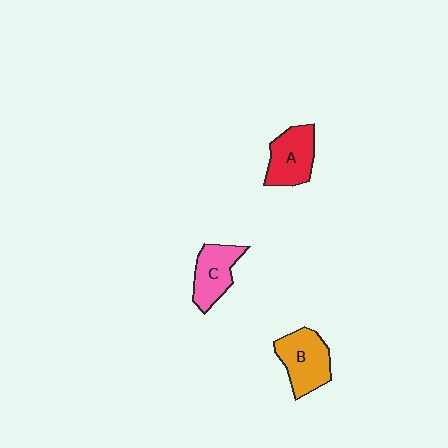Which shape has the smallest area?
Shape C (pink).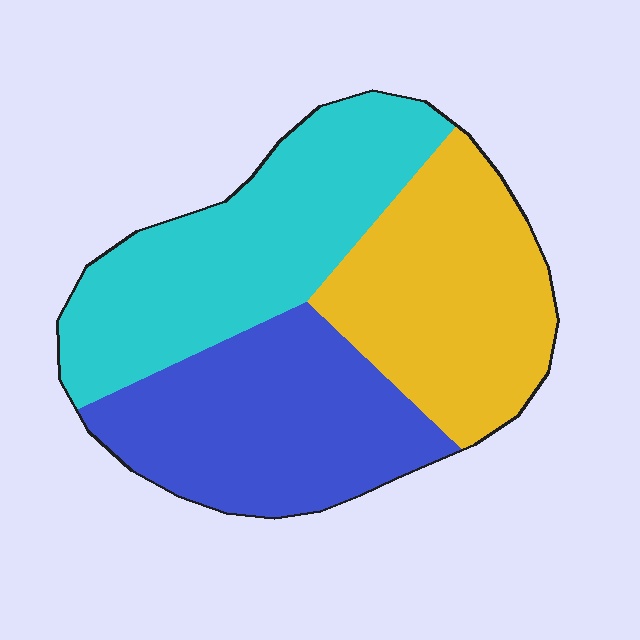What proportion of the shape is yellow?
Yellow takes up about one third (1/3) of the shape.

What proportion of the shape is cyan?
Cyan covers about 35% of the shape.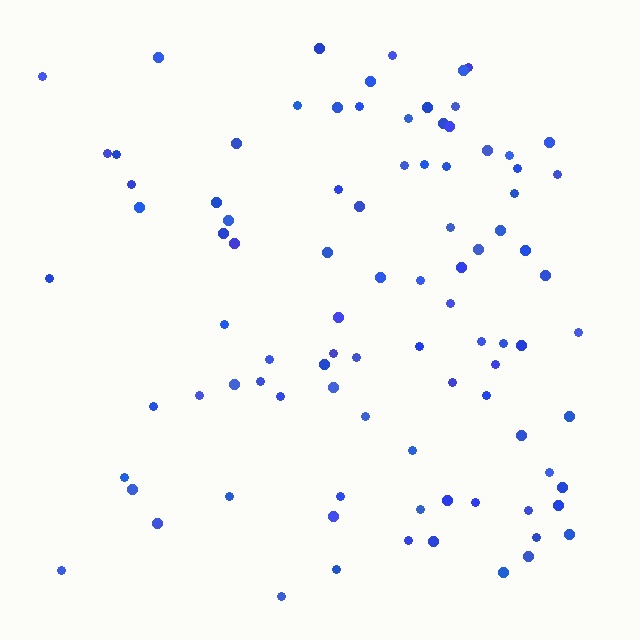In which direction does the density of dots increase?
From left to right, with the right side densest.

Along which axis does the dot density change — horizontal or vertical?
Horizontal.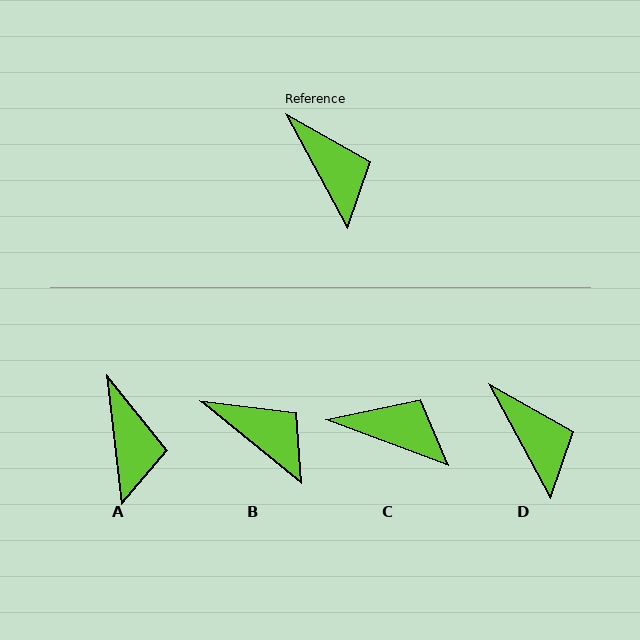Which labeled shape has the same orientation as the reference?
D.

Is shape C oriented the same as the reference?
No, it is off by about 41 degrees.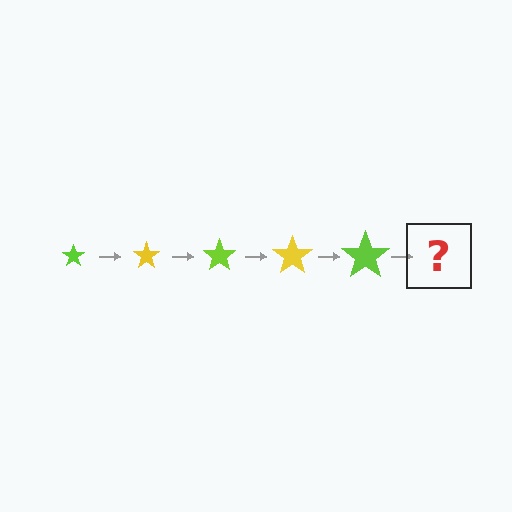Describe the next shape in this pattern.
It should be a yellow star, larger than the previous one.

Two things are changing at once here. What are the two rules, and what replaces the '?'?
The two rules are that the star grows larger each step and the color cycles through lime and yellow. The '?' should be a yellow star, larger than the previous one.